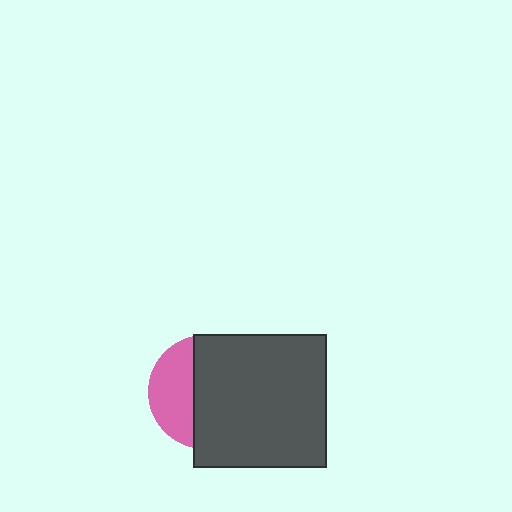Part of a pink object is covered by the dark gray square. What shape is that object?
It is a circle.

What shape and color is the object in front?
The object in front is a dark gray square.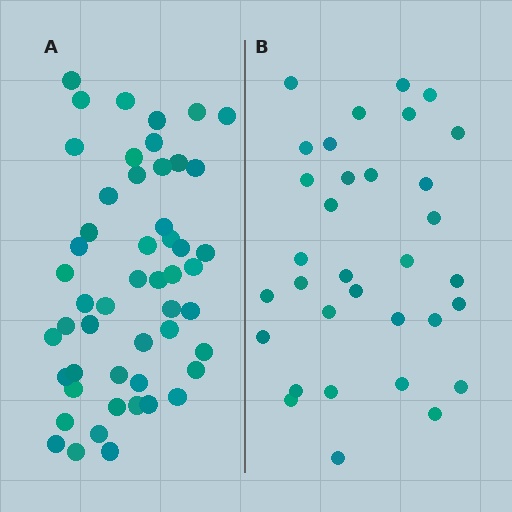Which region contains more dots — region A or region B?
Region A (the left region) has more dots.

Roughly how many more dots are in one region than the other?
Region A has approximately 20 more dots than region B.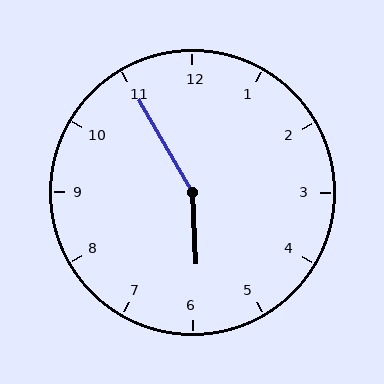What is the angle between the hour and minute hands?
Approximately 152 degrees.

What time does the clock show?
5:55.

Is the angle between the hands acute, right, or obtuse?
It is obtuse.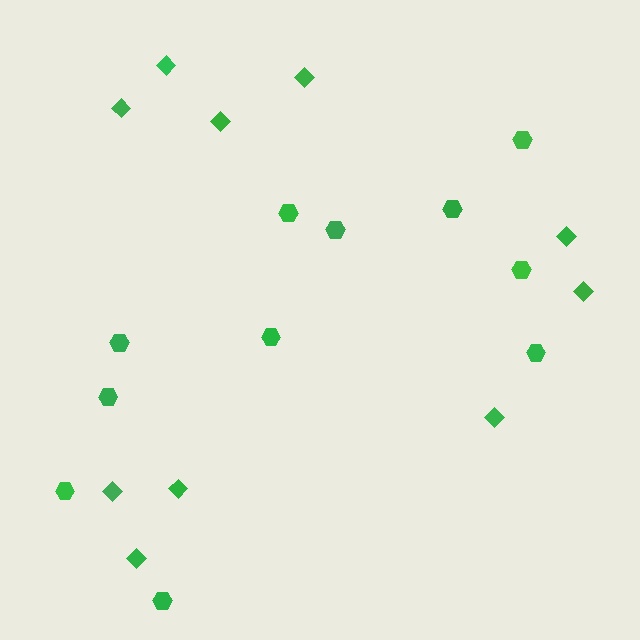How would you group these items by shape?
There are 2 groups: one group of diamonds (10) and one group of hexagons (11).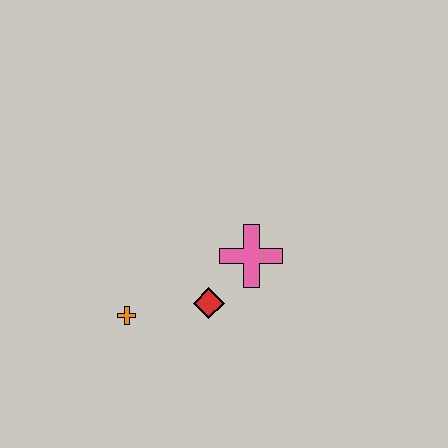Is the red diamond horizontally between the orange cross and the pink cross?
Yes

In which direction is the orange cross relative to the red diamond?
The orange cross is to the left of the red diamond.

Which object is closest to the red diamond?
The pink cross is closest to the red diamond.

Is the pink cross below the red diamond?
No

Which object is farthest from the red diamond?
The orange cross is farthest from the red diamond.